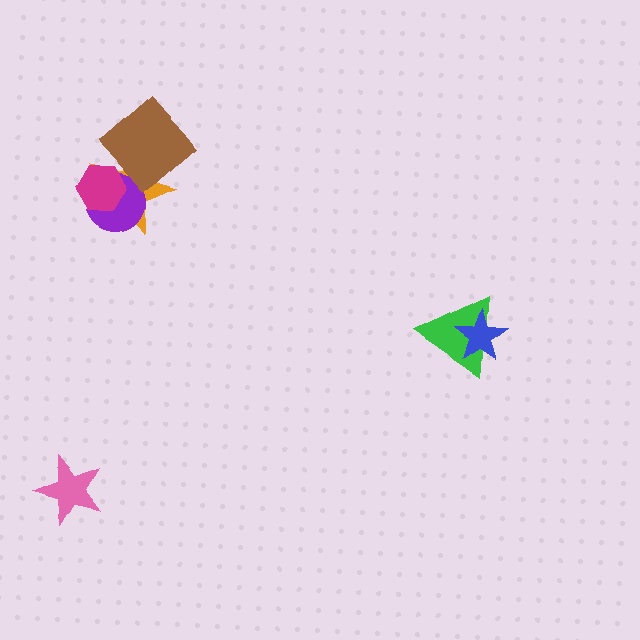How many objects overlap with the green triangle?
1 object overlaps with the green triangle.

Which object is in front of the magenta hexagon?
The brown diamond is in front of the magenta hexagon.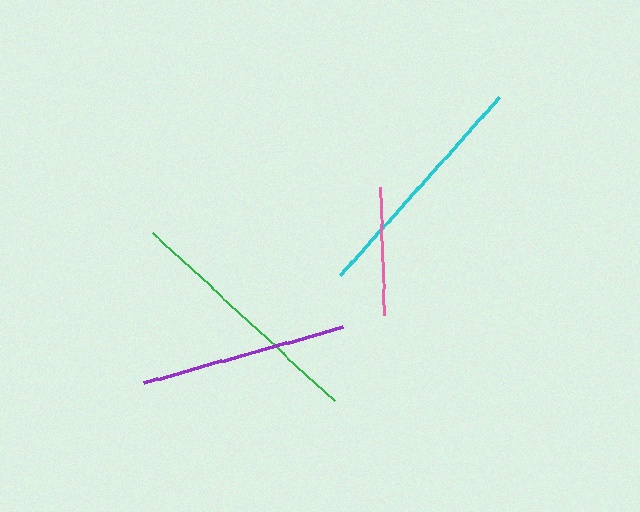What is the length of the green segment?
The green segment is approximately 247 pixels long.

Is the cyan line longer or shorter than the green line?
The green line is longer than the cyan line.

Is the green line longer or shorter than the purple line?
The green line is longer than the purple line.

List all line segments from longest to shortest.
From longest to shortest: green, cyan, purple, pink.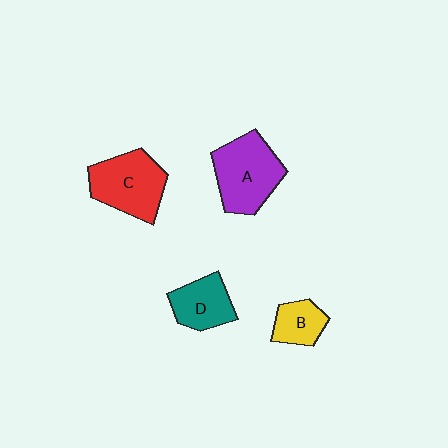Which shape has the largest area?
Shape A (purple).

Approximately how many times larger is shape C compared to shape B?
Approximately 2.0 times.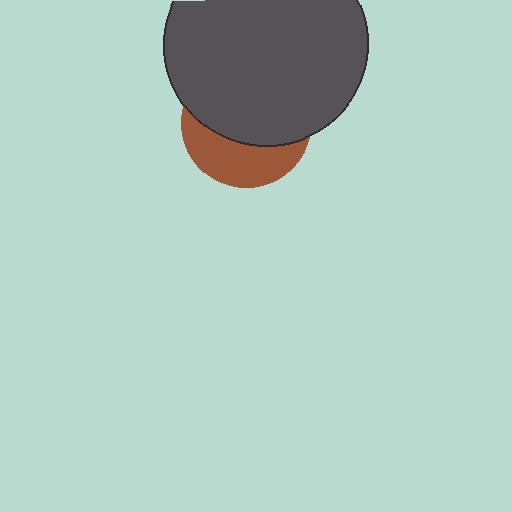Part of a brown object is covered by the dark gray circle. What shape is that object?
It is a circle.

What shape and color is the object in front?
The object in front is a dark gray circle.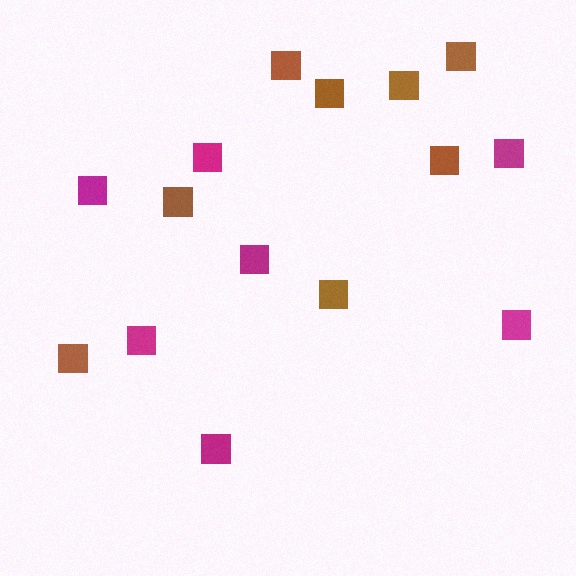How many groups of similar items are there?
There are 2 groups: one group of magenta squares (7) and one group of brown squares (8).